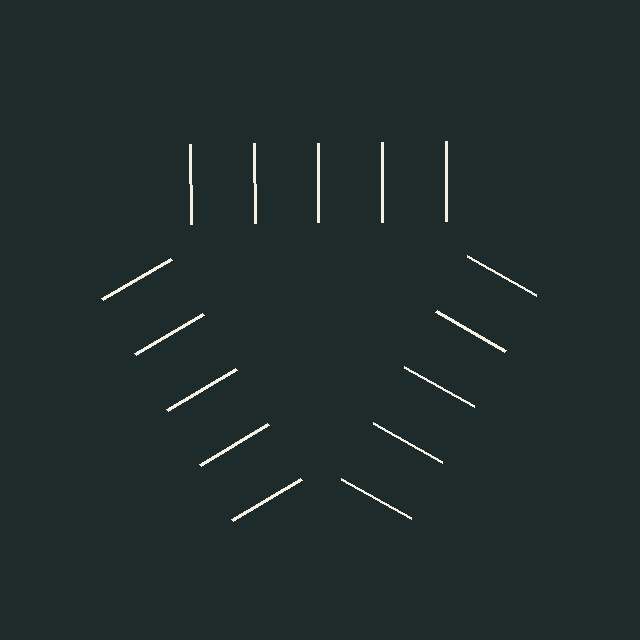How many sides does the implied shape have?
3 sides — the line-ends trace a triangle.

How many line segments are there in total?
15 — 5 along each of the 3 edges.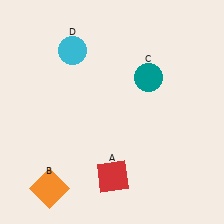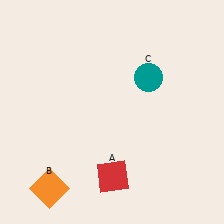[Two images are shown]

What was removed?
The cyan circle (D) was removed in Image 2.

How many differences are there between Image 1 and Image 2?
There is 1 difference between the two images.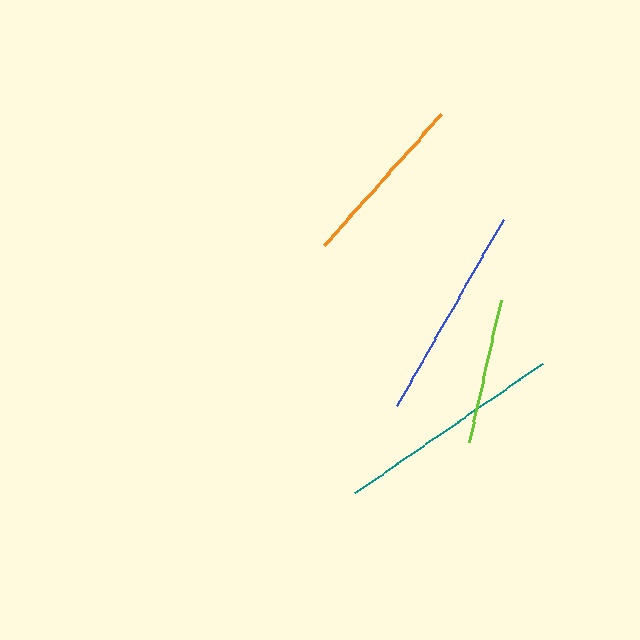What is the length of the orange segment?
The orange segment is approximately 175 pixels long.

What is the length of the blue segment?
The blue segment is approximately 214 pixels long.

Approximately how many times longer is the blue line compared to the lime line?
The blue line is approximately 1.5 times the length of the lime line.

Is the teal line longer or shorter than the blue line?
The teal line is longer than the blue line.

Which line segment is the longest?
The teal line is the longest at approximately 228 pixels.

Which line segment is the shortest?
The lime line is the shortest at approximately 147 pixels.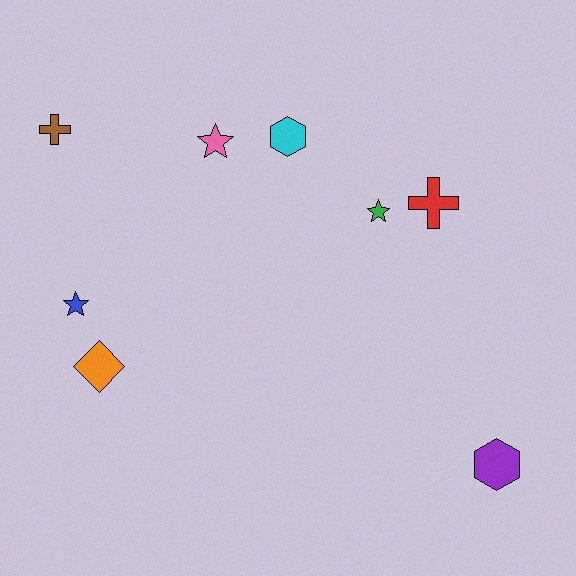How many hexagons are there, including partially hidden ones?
There are 2 hexagons.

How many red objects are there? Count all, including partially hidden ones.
There is 1 red object.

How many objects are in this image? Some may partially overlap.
There are 8 objects.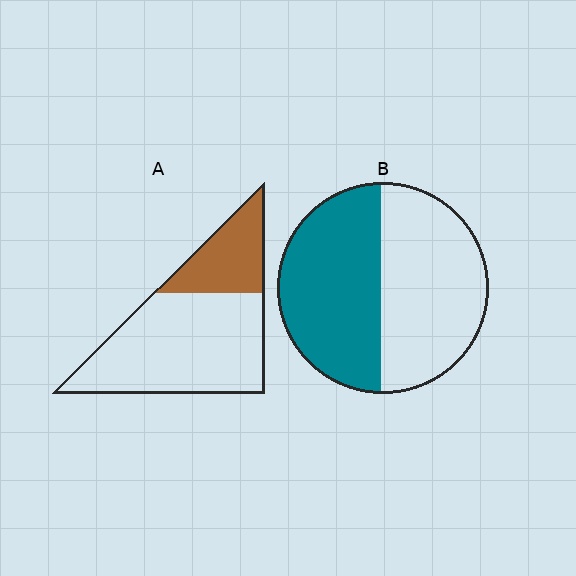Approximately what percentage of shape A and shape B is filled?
A is approximately 25% and B is approximately 50%.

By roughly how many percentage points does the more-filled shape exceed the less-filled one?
By roughly 20 percentage points (B over A).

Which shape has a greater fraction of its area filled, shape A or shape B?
Shape B.